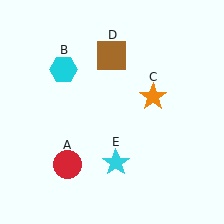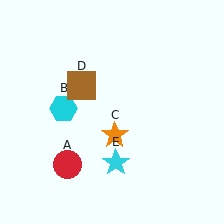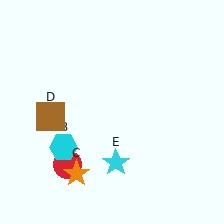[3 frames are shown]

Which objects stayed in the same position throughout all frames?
Red circle (object A) and cyan star (object E) remained stationary.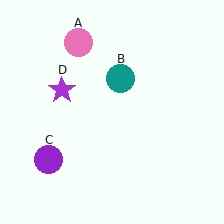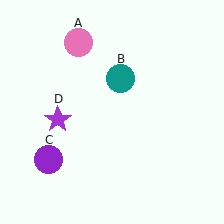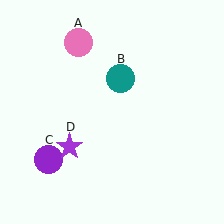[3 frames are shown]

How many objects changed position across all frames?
1 object changed position: purple star (object D).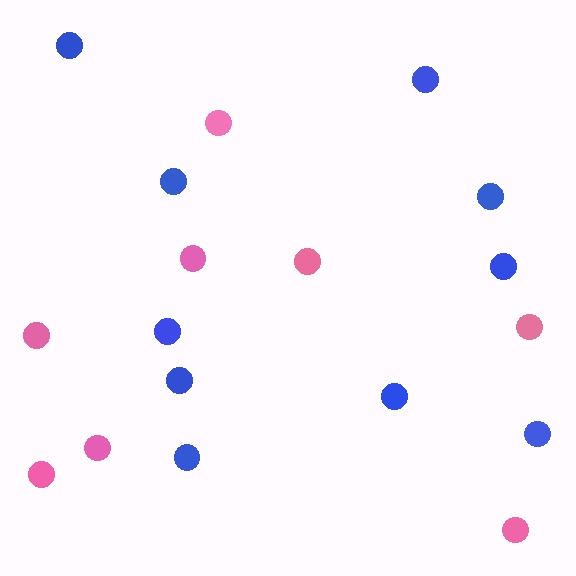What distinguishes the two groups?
There are 2 groups: one group of pink circles (8) and one group of blue circles (10).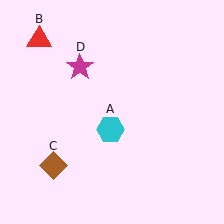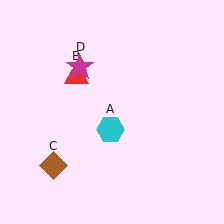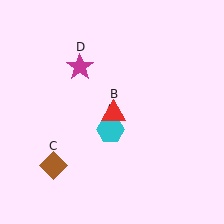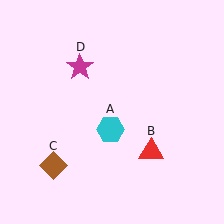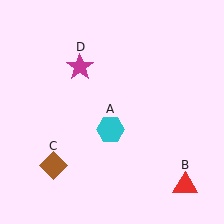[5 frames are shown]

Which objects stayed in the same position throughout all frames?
Cyan hexagon (object A) and brown diamond (object C) and magenta star (object D) remained stationary.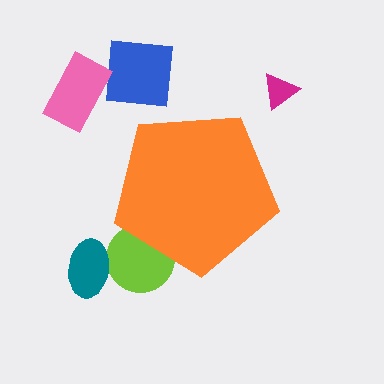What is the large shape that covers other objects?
An orange pentagon.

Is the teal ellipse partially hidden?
No, the teal ellipse is fully visible.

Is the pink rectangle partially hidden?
No, the pink rectangle is fully visible.